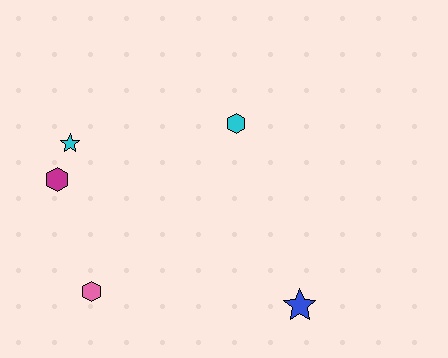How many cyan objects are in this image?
There are 2 cyan objects.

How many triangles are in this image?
There are no triangles.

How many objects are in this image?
There are 5 objects.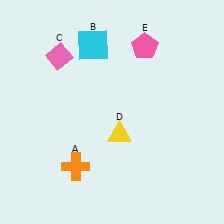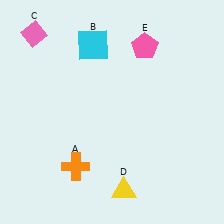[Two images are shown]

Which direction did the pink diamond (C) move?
The pink diamond (C) moved left.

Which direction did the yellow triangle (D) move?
The yellow triangle (D) moved down.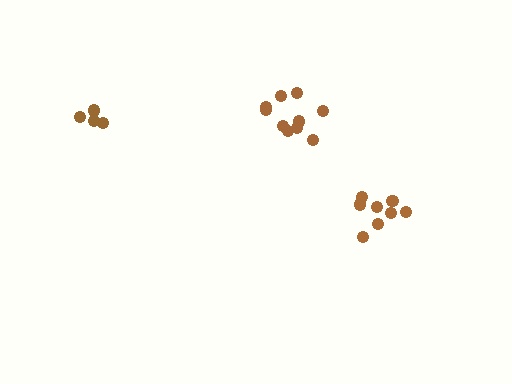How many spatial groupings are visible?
There are 3 spatial groupings.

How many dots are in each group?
Group 1: 8 dots, Group 2: 5 dots, Group 3: 10 dots (23 total).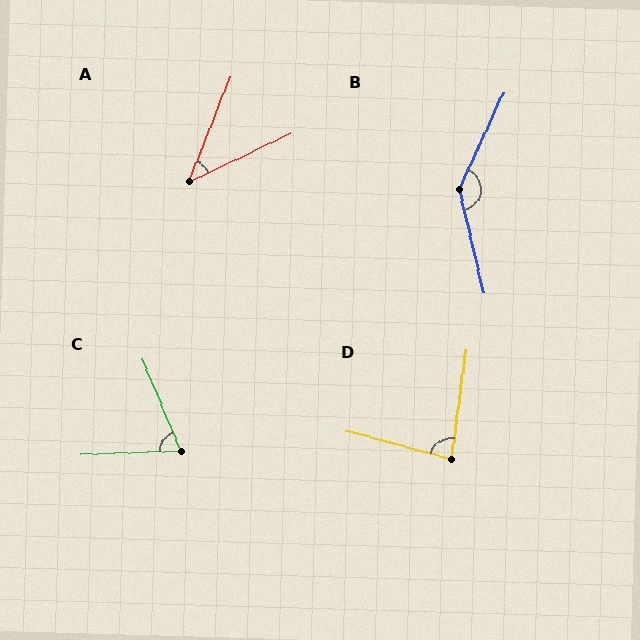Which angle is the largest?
B, at approximately 142 degrees.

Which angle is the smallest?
A, at approximately 43 degrees.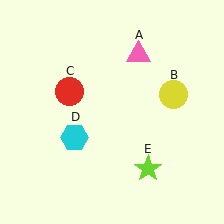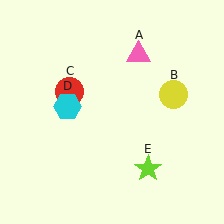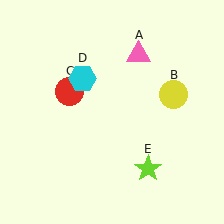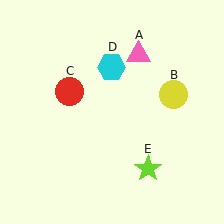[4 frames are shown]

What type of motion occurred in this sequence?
The cyan hexagon (object D) rotated clockwise around the center of the scene.